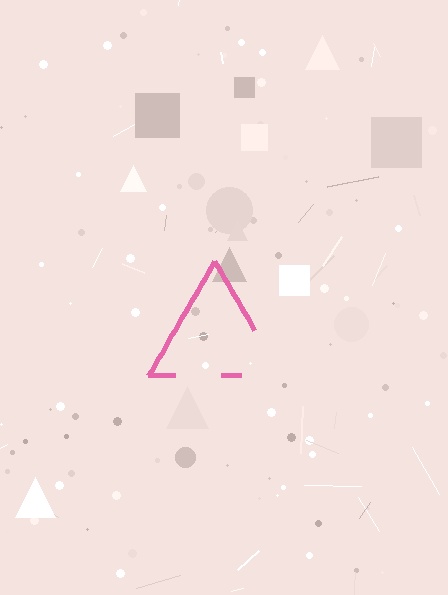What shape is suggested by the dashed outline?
The dashed outline suggests a triangle.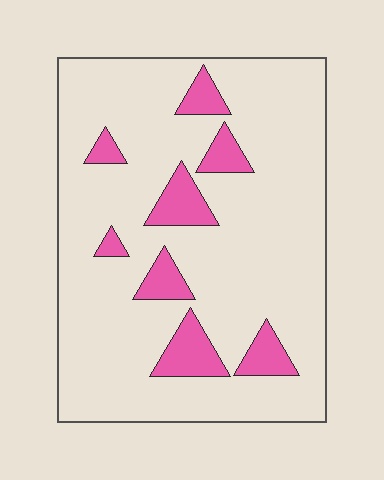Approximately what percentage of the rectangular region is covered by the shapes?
Approximately 15%.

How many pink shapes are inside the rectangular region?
8.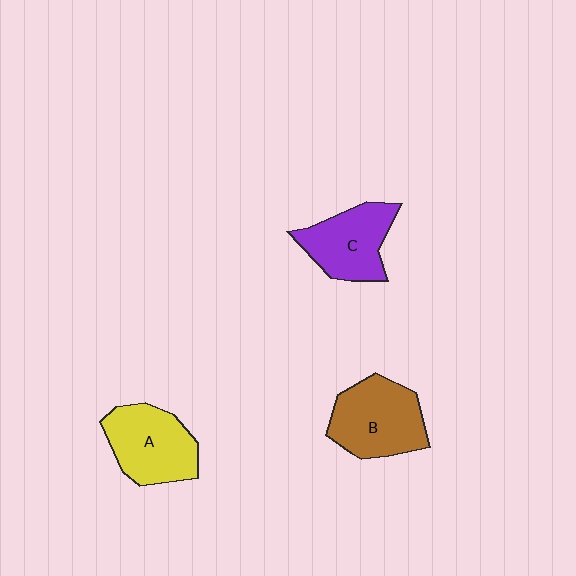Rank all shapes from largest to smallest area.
From largest to smallest: B (brown), A (yellow), C (purple).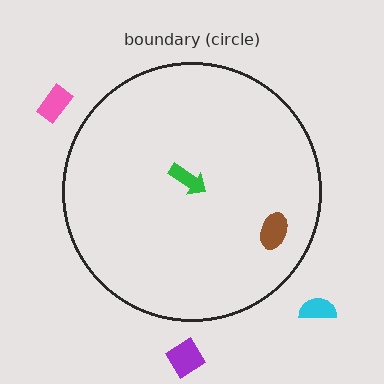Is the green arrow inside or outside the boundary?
Inside.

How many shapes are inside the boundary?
2 inside, 3 outside.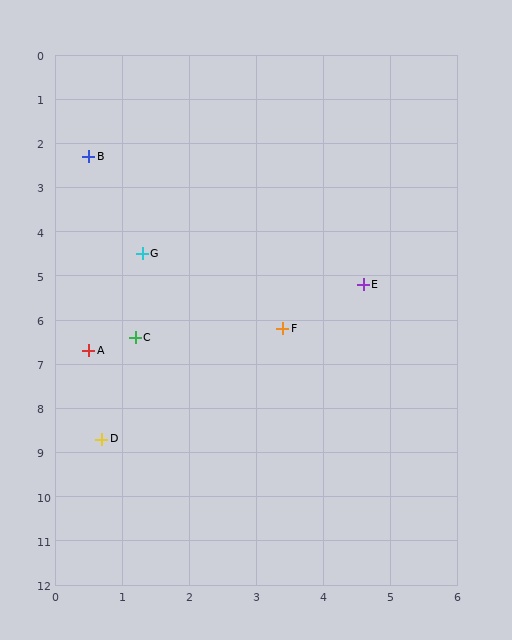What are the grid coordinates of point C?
Point C is at approximately (1.2, 6.4).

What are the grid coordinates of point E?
Point E is at approximately (4.6, 5.2).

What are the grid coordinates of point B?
Point B is at approximately (0.5, 2.3).